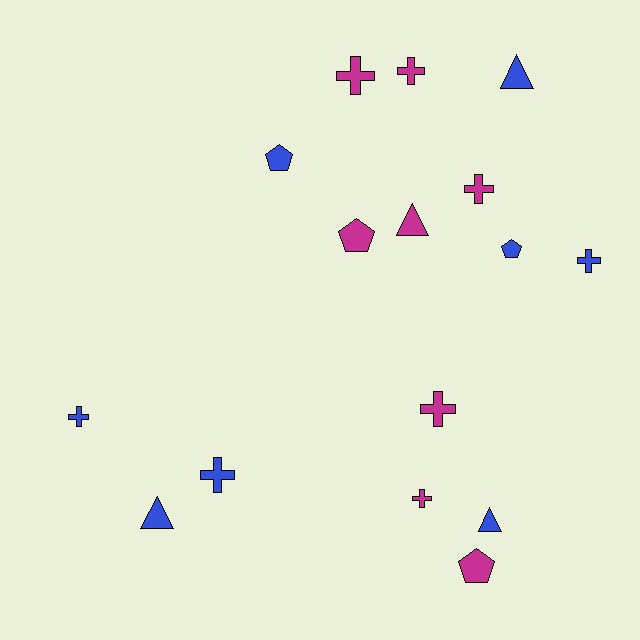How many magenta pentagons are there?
There are 2 magenta pentagons.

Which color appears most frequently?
Blue, with 8 objects.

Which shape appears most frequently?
Cross, with 8 objects.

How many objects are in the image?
There are 16 objects.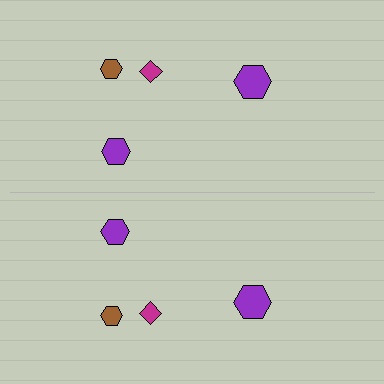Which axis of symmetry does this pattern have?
The pattern has a horizontal axis of symmetry running through the center of the image.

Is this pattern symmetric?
Yes, this pattern has bilateral (reflection) symmetry.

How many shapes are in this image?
There are 8 shapes in this image.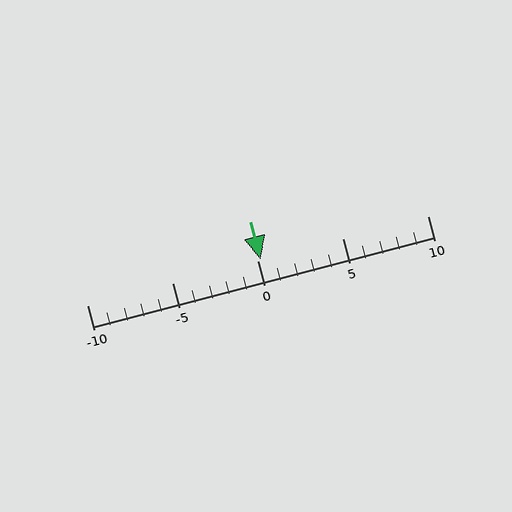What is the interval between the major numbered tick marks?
The major tick marks are spaced 5 units apart.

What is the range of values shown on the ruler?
The ruler shows values from -10 to 10.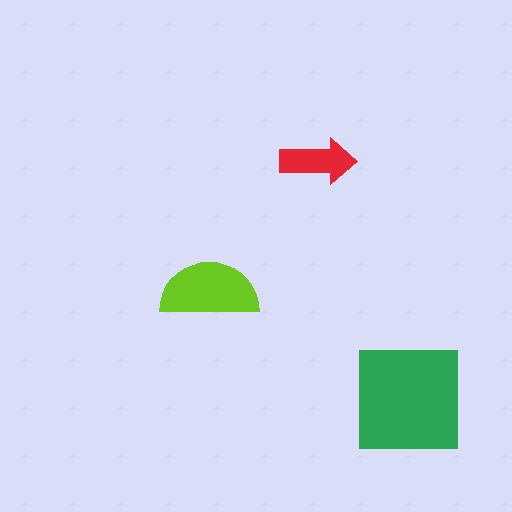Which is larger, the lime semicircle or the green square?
The green square.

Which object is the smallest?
The red arrow.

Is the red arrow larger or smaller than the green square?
Smaller.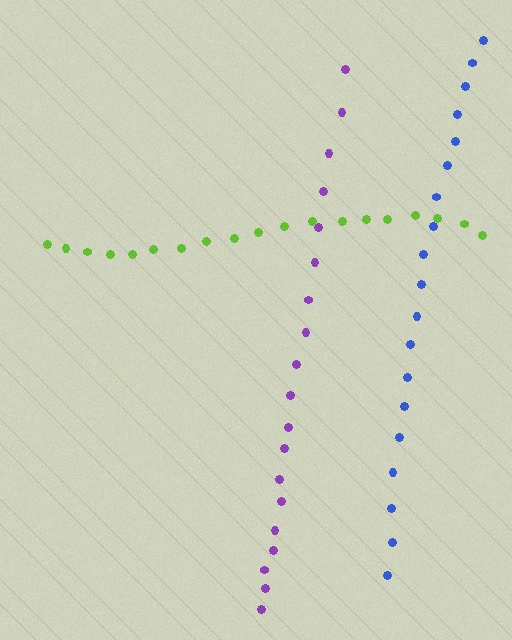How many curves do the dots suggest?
There are 3 distinct paths.